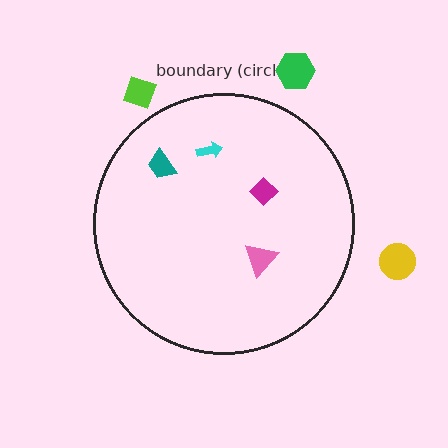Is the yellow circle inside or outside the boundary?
Outside.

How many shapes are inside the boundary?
4 inside, 3 outside.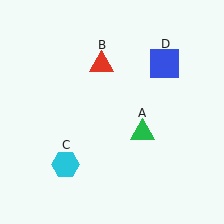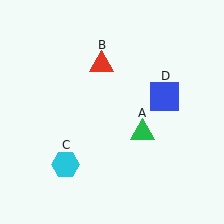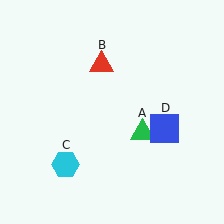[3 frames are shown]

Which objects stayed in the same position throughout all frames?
Green triangle (object A) and red triangle (object B) and cyan hexagon (object C) remained stationary.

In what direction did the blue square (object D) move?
The blue square (object D) moved down.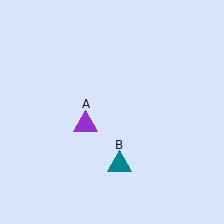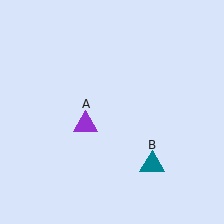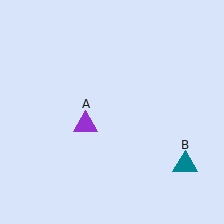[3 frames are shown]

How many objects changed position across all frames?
1 object changed position: teal triangle (object B).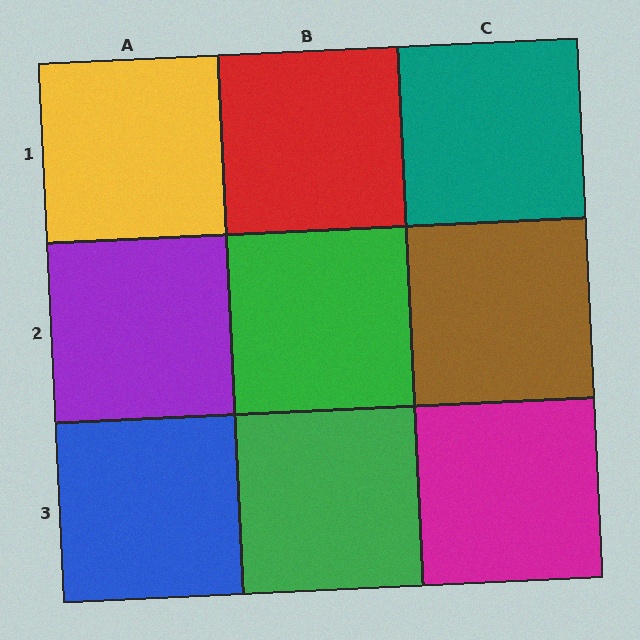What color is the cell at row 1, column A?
Yellow.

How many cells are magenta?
1 cell is magenta.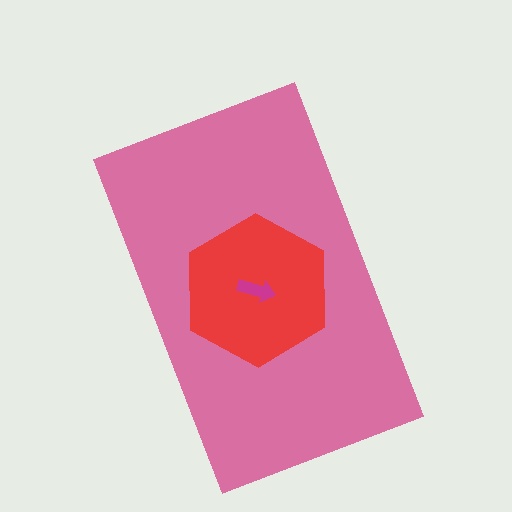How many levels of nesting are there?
3.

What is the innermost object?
The magenta arrow.